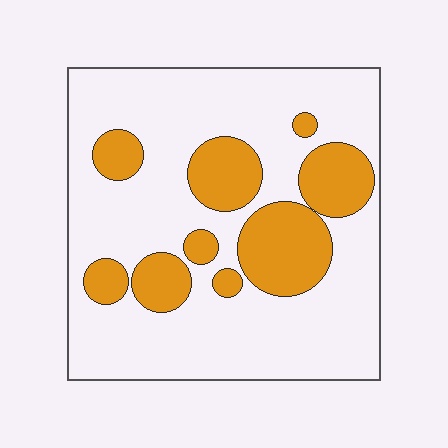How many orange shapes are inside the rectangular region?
9.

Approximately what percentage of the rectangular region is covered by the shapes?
Approximately 25%.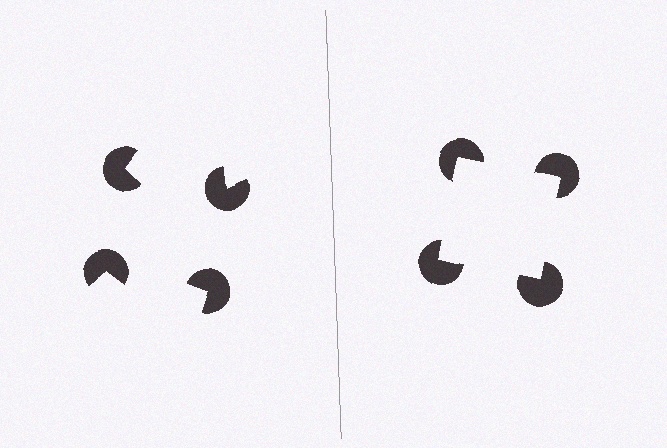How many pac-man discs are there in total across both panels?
8 — 4 on each side.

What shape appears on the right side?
An illusory square.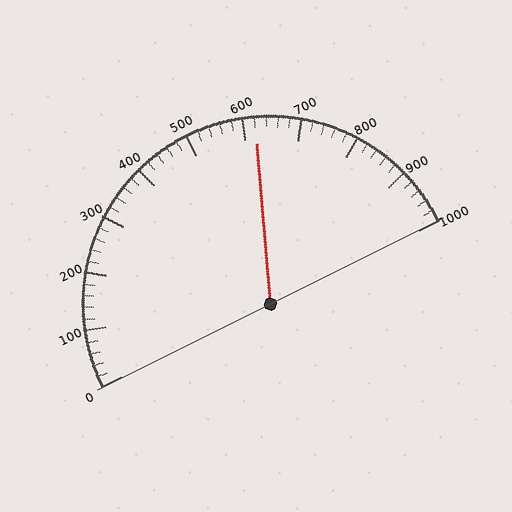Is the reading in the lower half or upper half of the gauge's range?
The reading is in the upper half of the range (0 to 1000).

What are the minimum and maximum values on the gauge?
The gauge ranges from 0 to 1000.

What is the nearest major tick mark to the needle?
The nearest major tick mark is 600.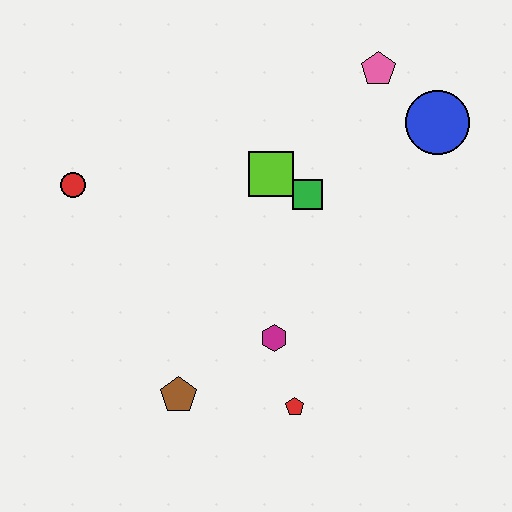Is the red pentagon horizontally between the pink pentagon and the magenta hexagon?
Yes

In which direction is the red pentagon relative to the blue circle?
The red pentagon is below the blue circle.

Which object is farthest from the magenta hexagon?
The pink pentagon is farthest from the magenta hexagon.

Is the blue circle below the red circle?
No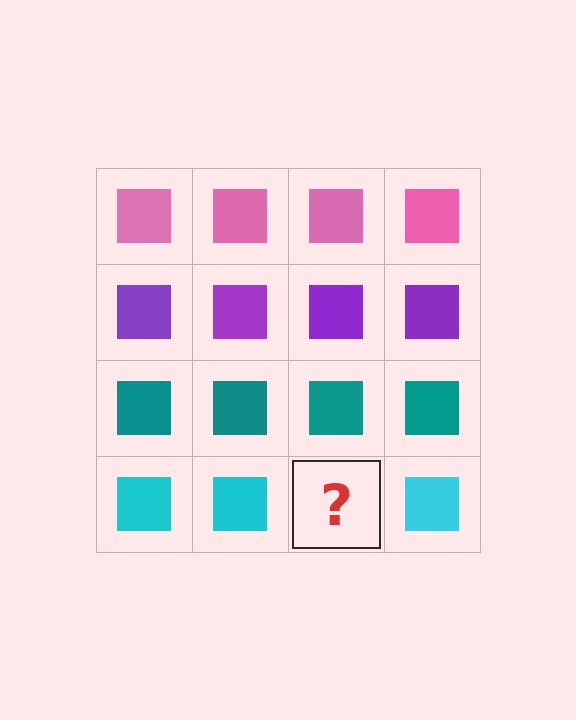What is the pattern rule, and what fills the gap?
The rule is that each row has a consistent color. The gap should be filled with a cyan square.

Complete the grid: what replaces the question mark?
The question mark should be replaced with a cyan square.